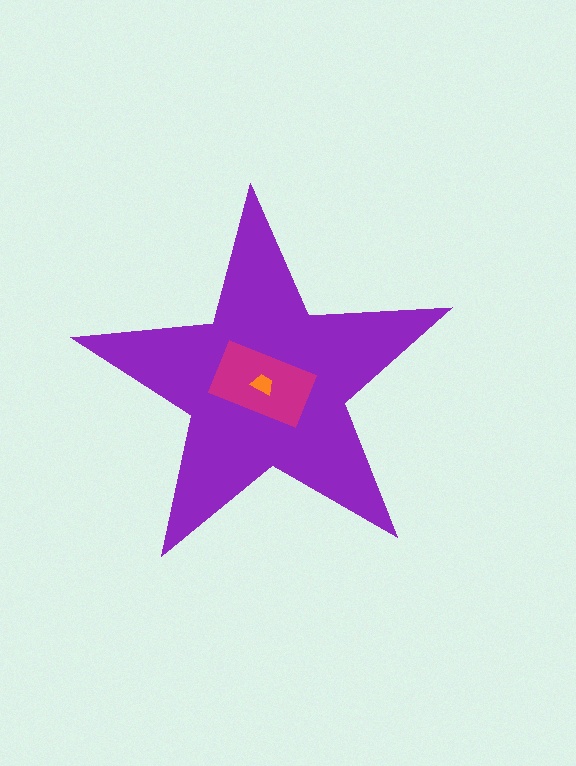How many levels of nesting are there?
3.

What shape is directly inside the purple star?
The magenta rectangle.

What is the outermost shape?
The purple star.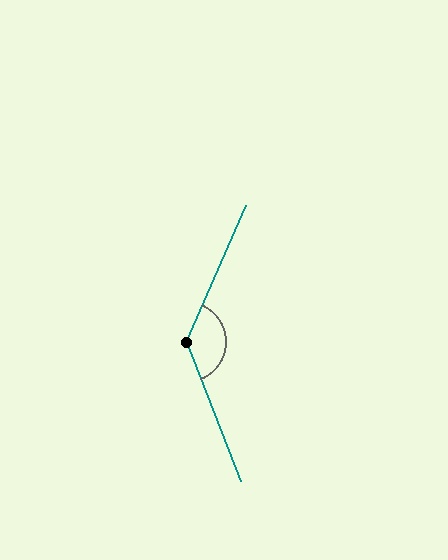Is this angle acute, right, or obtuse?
It is obtuse.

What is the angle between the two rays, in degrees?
Approximately 135 degrees.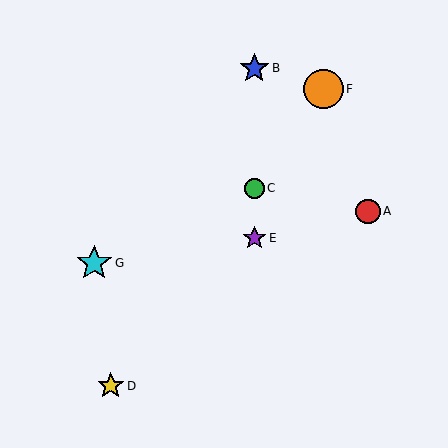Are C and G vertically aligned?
No, C is at x≈254 and G is at x≈94.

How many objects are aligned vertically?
3 objects (B, C, E) are aligned vertically.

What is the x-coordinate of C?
Object C is at x≈254.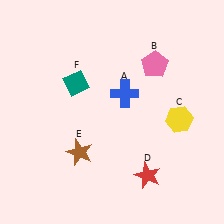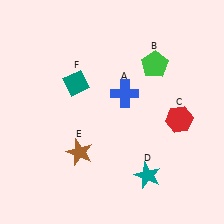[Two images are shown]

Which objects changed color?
B changed from pink to green. C changed from yellow to red. D changed from red to teal.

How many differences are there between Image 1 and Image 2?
There are 3 differences between the two images.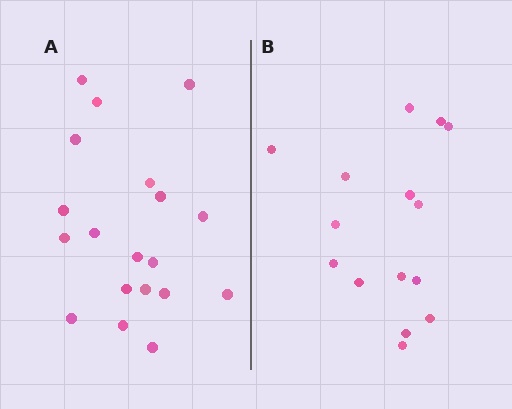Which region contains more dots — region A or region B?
Region A (the left region) has more dots.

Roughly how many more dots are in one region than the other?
Region A has about 4 more dots than region B.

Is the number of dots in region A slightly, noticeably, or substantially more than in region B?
Region A has noticeably more, but not dramatically so. The ratio is roughly 1.3 to 1.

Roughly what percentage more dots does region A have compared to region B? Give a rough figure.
About 25% more.